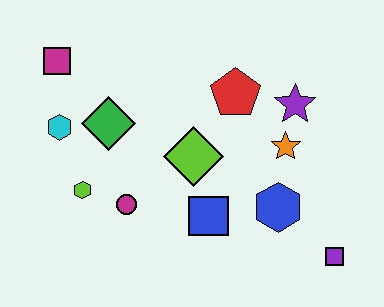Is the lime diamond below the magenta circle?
No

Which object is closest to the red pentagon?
The purple star is closest to the red pentagon.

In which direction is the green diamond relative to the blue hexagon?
The green diamond is to the left of the blue hexagon.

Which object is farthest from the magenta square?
The purple square is farthest from the magenta square.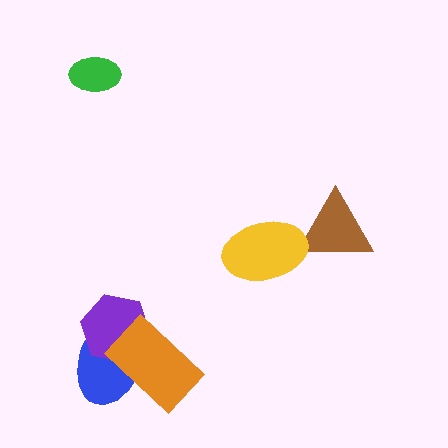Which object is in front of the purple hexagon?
The orange rectangle is in front of the purple hexagon.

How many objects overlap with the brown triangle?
1 object overlaps with the brown triangle.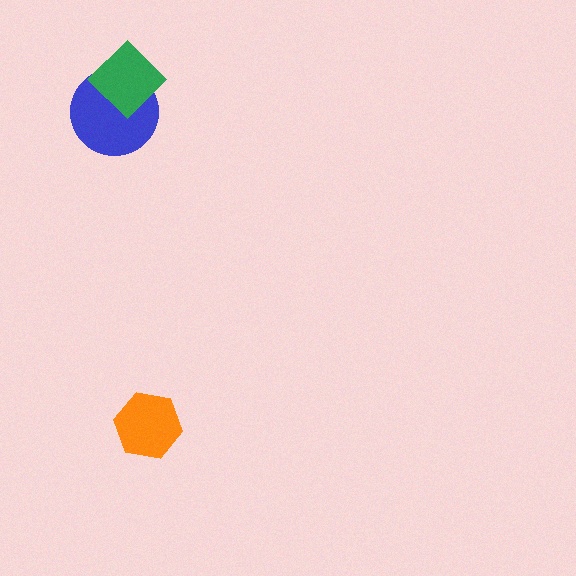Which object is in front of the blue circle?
The green diamond is in front of the blue circle.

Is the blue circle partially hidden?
Yes, it is partially covered by another shape.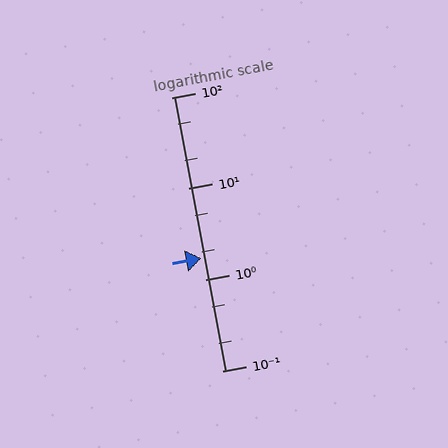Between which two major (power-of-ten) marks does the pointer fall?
The pointer is between 1 and 10.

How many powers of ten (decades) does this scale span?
The scale spans 3 decades, from 0.1 to 100.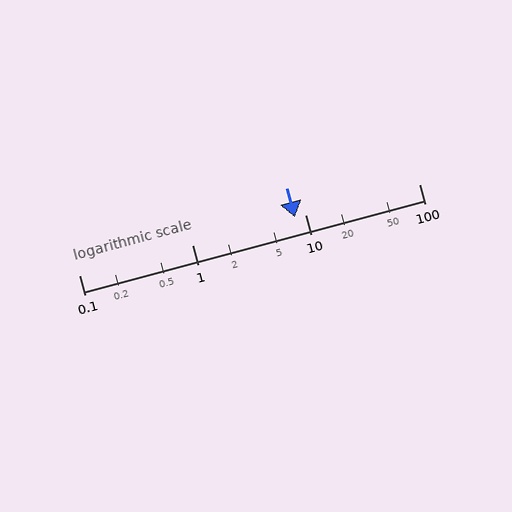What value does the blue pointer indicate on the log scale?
The pointer indicates approximately 8.1.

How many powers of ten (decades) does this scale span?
The scale spans 3 decades, from 0.1 to 100.